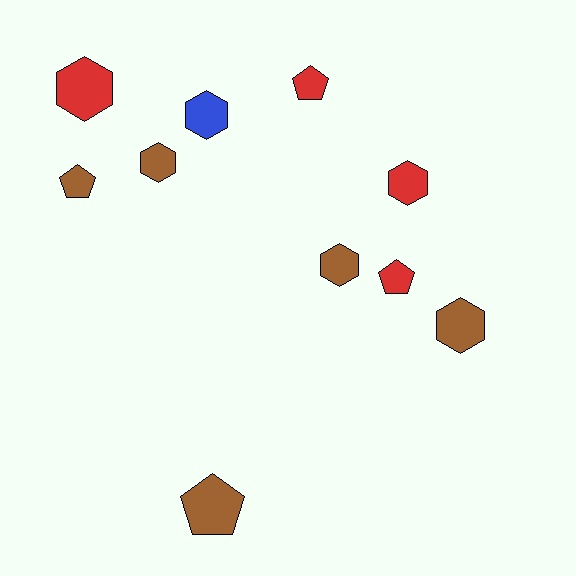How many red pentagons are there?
There are 2 red pentagons.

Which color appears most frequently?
Brown, with 5 objects.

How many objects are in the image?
There are 10 objects.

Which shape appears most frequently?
Hexagon, with 6 objects.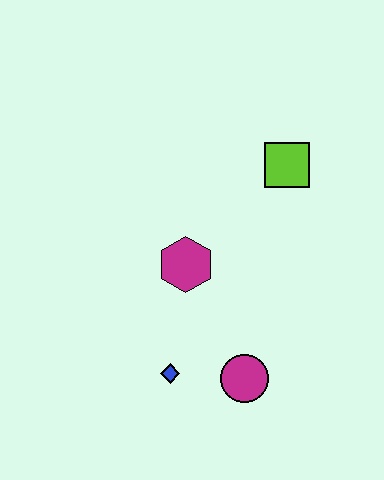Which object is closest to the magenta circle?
The blue diamond is closest to the magenta circle.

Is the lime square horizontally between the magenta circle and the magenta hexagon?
No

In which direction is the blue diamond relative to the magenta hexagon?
The blue diamond is below the magenta hexagon.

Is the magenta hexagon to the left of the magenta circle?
Yes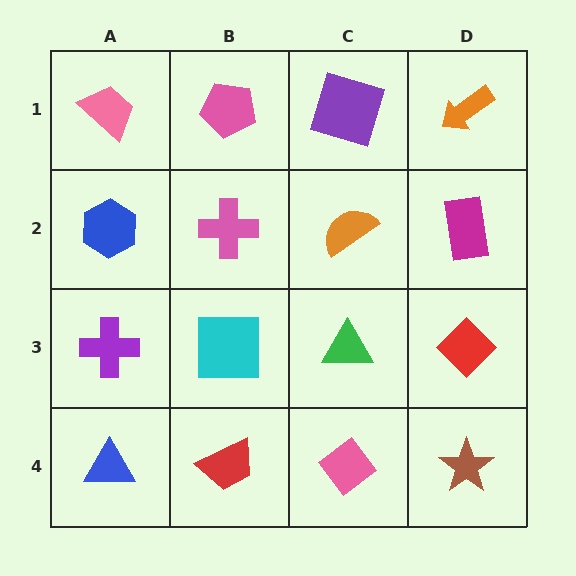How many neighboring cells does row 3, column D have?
3.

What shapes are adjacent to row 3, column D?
A magenta rectangle (row 2, column D), a brown star (row 4, column D), a green triangle (row 3, column C).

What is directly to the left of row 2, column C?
A pink cross.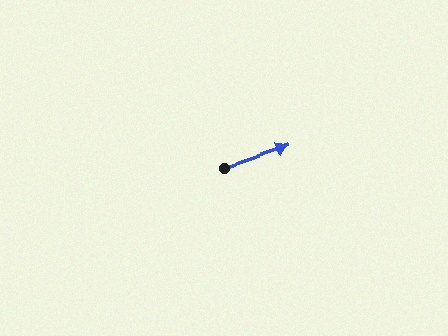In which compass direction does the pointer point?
East.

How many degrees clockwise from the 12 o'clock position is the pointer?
Approximately 72 degrees.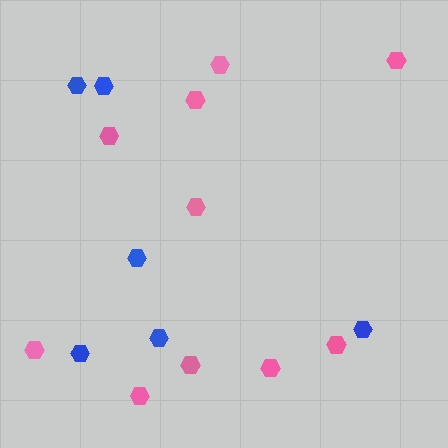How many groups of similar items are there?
There are 2 groups: one group of blue hexagons (6) and one group of pink hexagons (10).